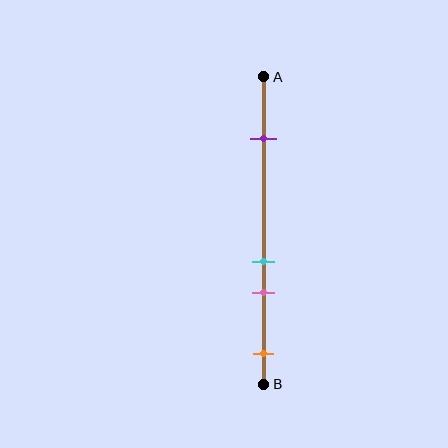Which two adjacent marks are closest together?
The cyan and pink marks are the closest adjacent pair.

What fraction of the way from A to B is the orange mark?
The orange mark is approximately 90% (0.9) of the way from A to B.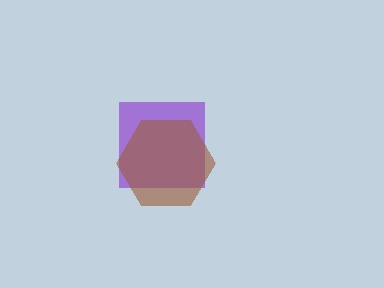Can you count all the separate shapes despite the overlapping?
Yes, there are 2 separate shapes.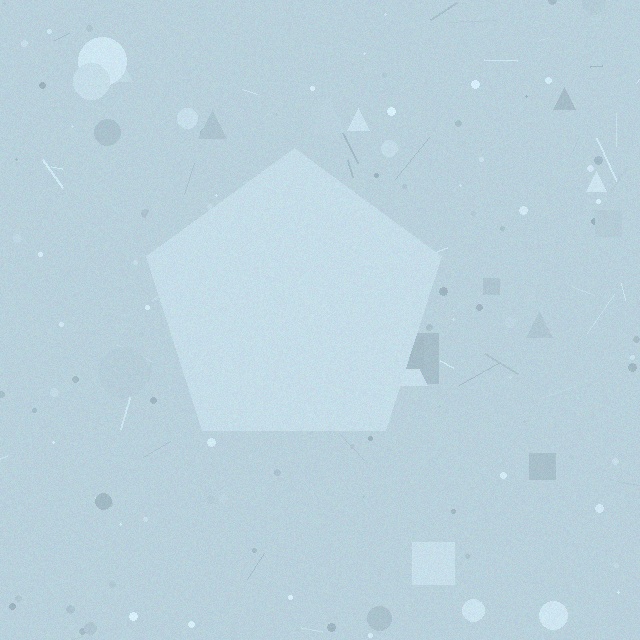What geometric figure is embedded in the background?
A pentagon is embedded in the background.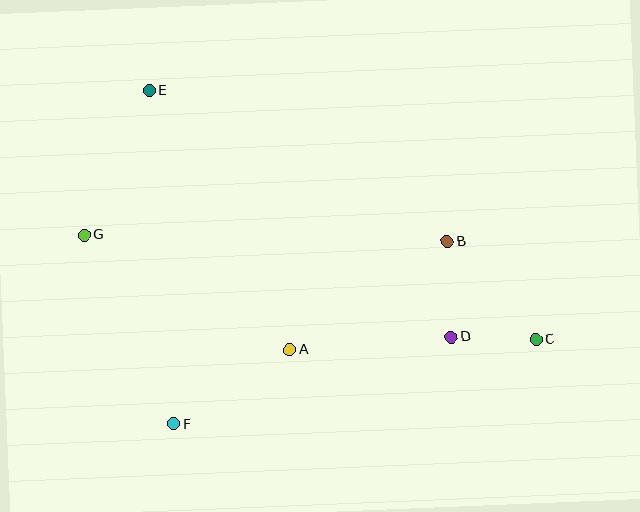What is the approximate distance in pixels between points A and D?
The distance between A and D is approximately 162 pixels.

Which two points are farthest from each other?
Points C and G are farthest from each other.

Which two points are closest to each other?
Points C and D are closest to each other.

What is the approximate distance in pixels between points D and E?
The distance between D and E is approximately 390 pixels.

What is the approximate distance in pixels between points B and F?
The distance between B and F is approximately 329 pixels.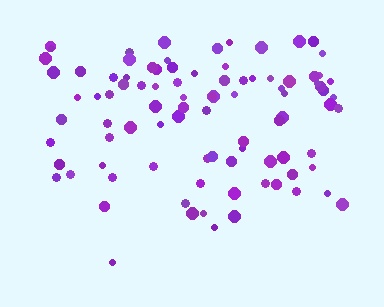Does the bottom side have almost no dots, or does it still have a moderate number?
Still a moderate number, just noticeably fewer than the top.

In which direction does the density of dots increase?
From bottom to top, with the top side densest.